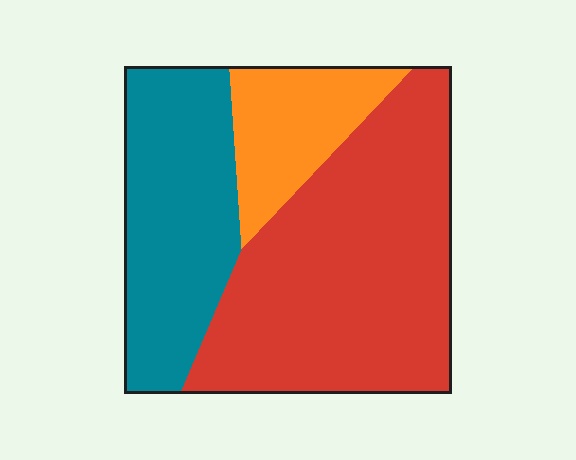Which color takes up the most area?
Red, at roughly 55%.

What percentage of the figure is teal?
Teal covers around 30% of the figure.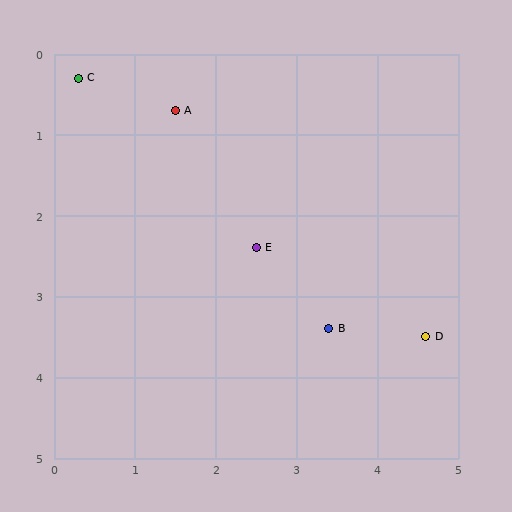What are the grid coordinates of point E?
Point E is at approximately (2.5, 2.4).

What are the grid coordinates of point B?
Point B is at approximately (3.4, 3.4).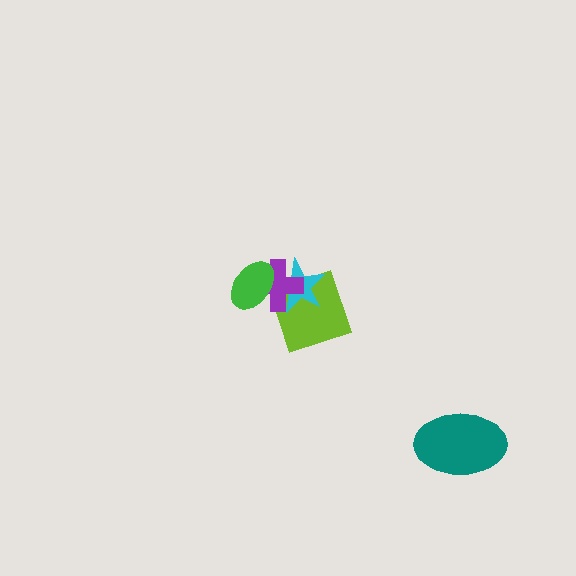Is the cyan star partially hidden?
Yes, it is partially covered by another shape.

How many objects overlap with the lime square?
2 objects overlap with the lime square.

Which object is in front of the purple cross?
The green ellipse is in front of the purple cross.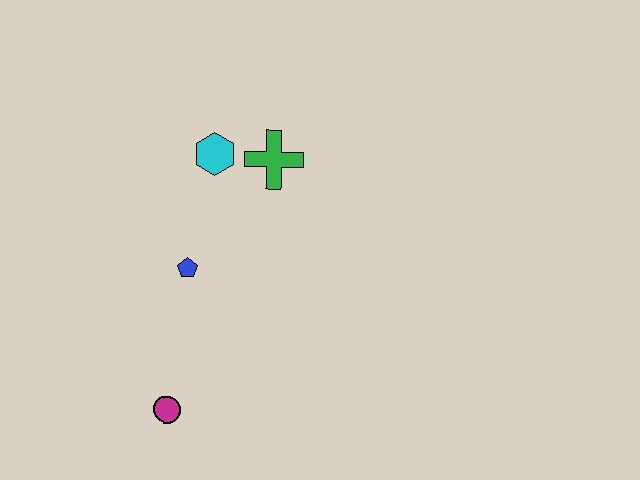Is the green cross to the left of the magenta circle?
No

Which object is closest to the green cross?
The cyan hexagon is closest to the green cross.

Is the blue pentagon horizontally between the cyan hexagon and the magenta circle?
Yes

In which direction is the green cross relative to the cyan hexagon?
The green cross is to the right of the cyan hexagon.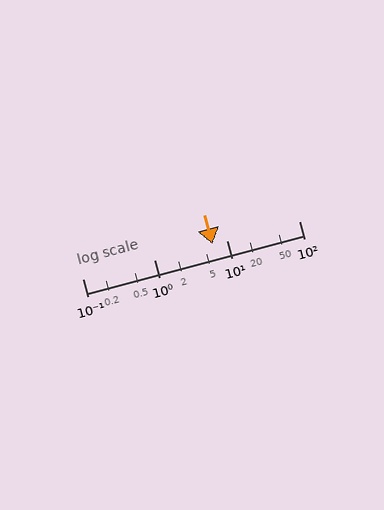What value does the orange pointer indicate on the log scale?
The pointer indicates approximately 6.4.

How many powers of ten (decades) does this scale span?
The scale spans 3 decades, from 0.1 to 100.